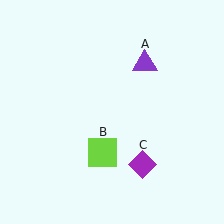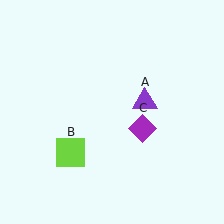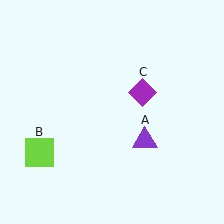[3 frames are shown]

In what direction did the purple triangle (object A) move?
The purple triangle (object A) moved down.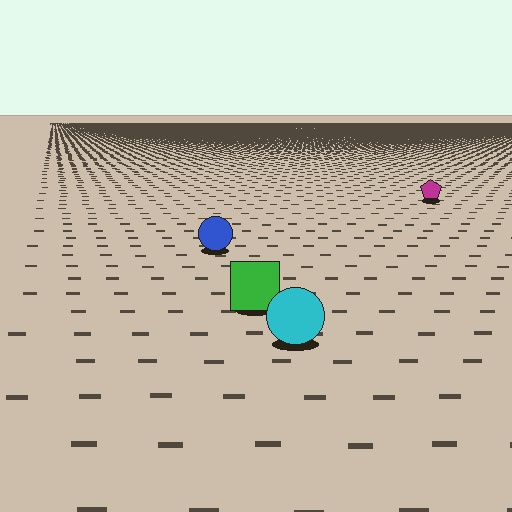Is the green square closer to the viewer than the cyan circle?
No. The cyan circle is closer — you can tell from the texture gradient: the ground texture is coarser near it.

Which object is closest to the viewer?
The cyan circle is closest. The texture marks near it are larger and more spread out.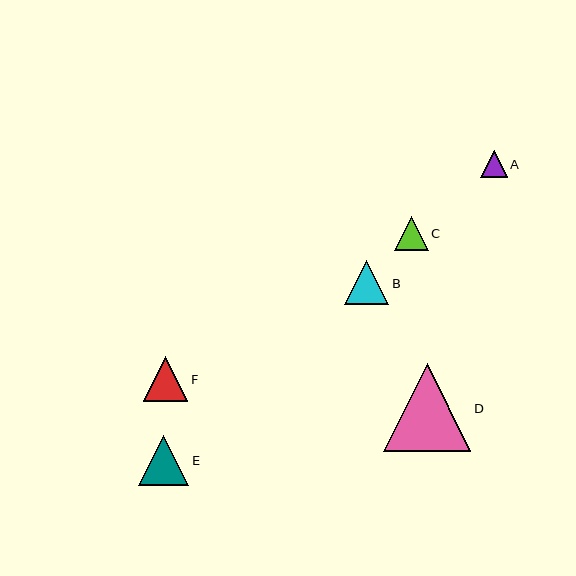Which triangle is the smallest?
Triangle A is the smallest with a size of approximately 27 pixels.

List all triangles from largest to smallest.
From largest to smallest: D, E, F, B, C, A.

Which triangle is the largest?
Triangle D is the largest with a size of approximately 88 pixels.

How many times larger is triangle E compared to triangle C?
Triangle E is approximately 1.5 times the size of triangle C.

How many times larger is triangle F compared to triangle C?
Triangle F is approximately 1.3 times the size of triangle C.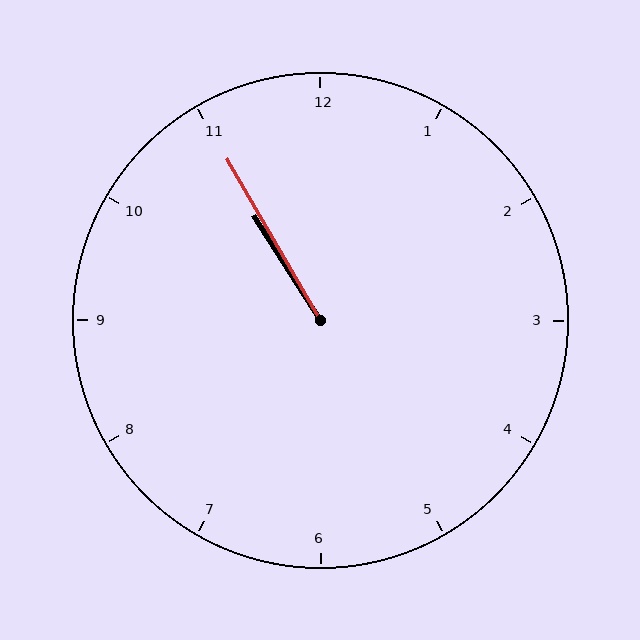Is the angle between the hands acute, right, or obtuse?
It is acute.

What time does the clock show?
10:55.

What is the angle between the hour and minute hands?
Approximately 2 degrees.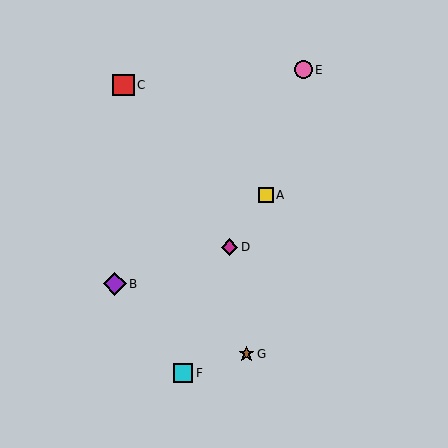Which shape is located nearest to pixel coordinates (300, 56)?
The pink circle (labeled E) at (303, 70) is nearest to that location.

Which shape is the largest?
The purple diamond (labeled B) is the largest.